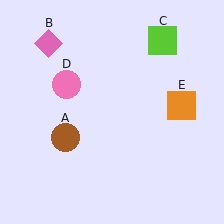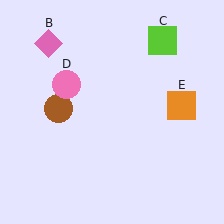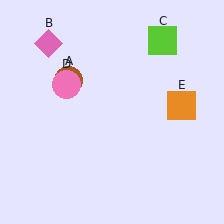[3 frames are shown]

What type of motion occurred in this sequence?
The brown circle (object A) rotated clockwise around the center of the scene.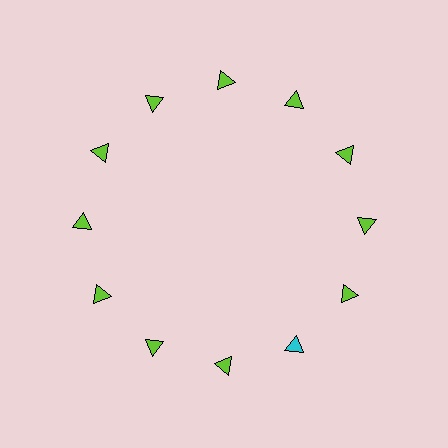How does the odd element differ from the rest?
It has a different color: cyan instead of lime.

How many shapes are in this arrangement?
There are 12 shapes arranged in a ring pattern.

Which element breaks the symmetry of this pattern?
The cyan triangle at roughly the 5 o'clock position breaks the symmetry. All other shapes are lime triangles.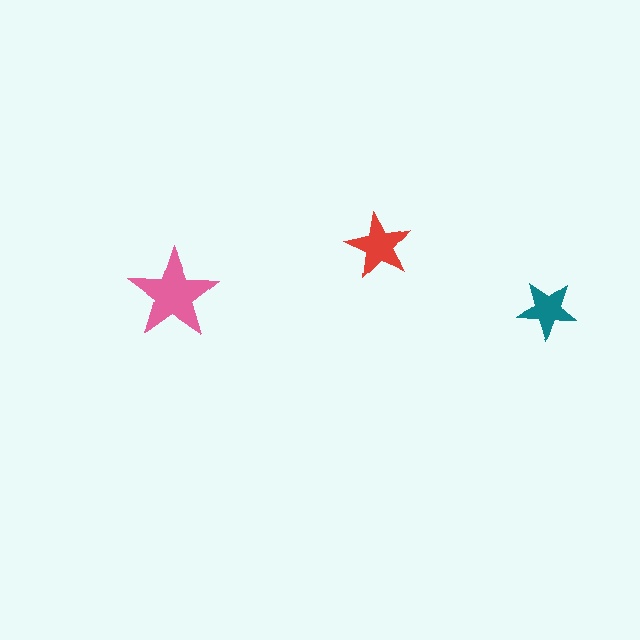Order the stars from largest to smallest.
the pink one, the red one, the teal one.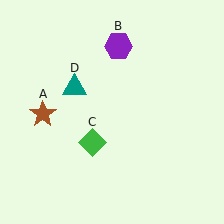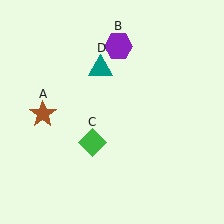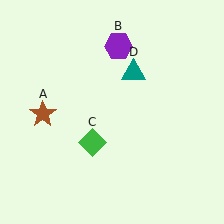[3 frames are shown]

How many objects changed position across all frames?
1 object changed position: teal triangle (object D).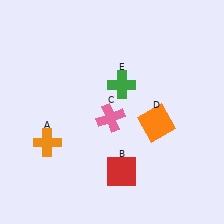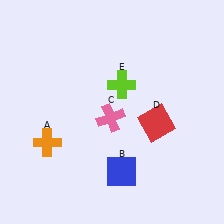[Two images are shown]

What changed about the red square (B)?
In Image 1, B is red. In Image 2, it changed to blue.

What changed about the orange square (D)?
In Image 1, D is orange. In Image 2, it changed to red.